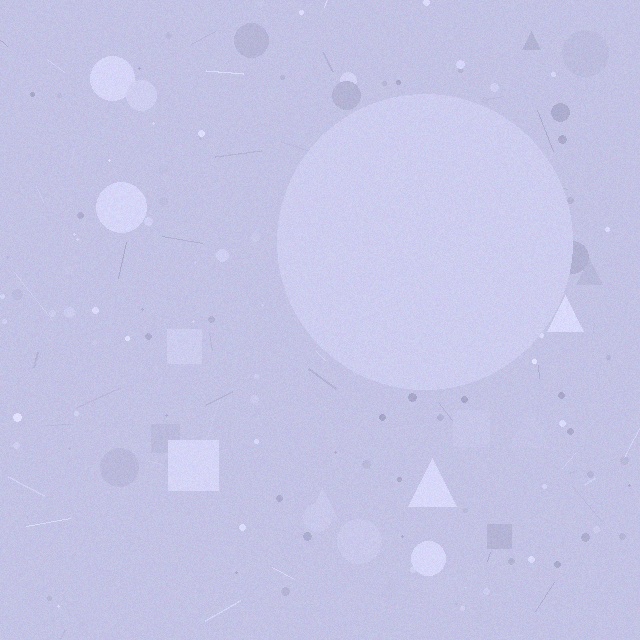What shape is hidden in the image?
A circle is hidden in the image.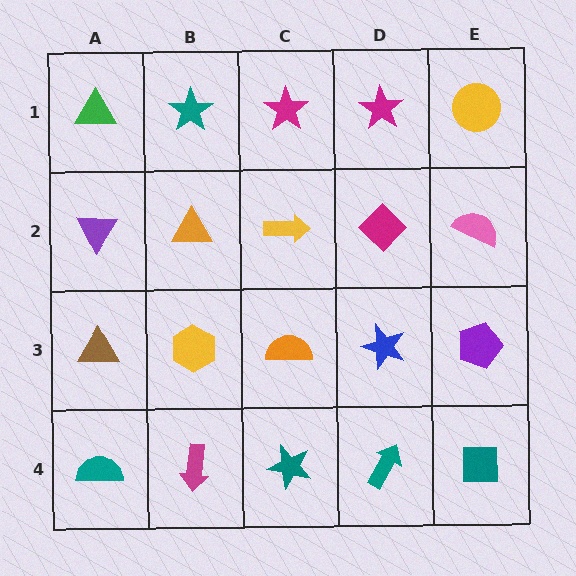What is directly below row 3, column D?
A teal arrow.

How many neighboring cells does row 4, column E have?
2.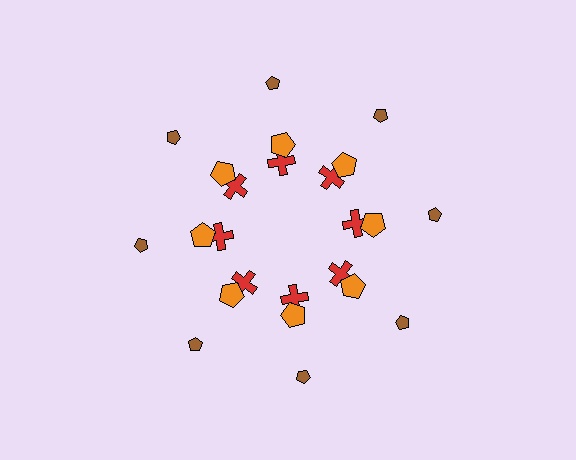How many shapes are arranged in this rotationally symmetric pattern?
There are 24 shapes, arranged in 8 groups of 3.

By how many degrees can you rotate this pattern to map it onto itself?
The pattern maps onto itself every 45 degrees of rotation.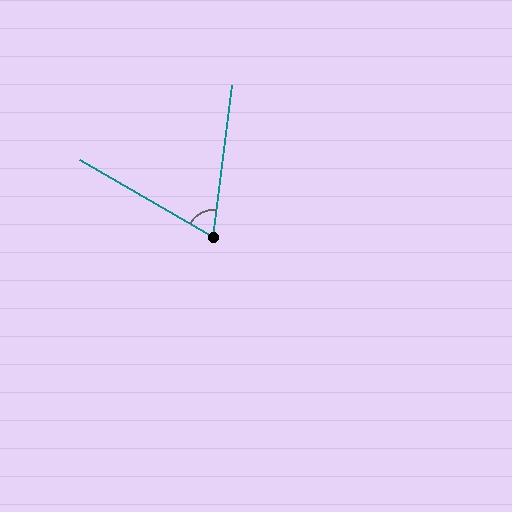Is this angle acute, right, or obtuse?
It is acute.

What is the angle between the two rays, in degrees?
Approximately 67 degrees.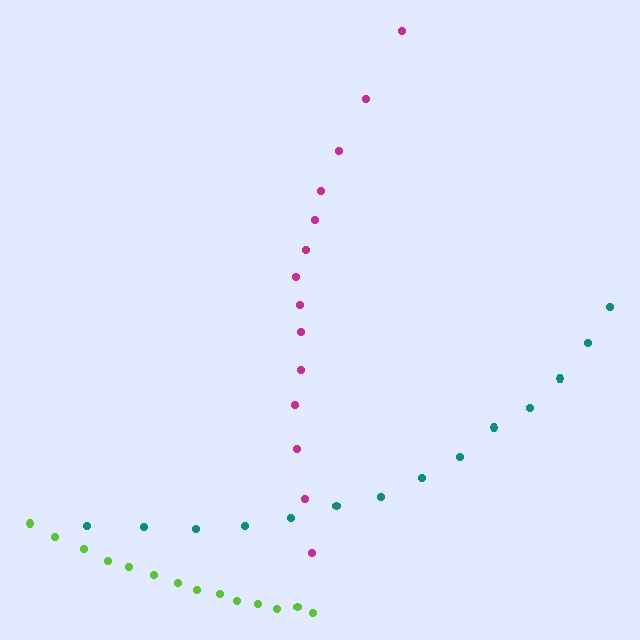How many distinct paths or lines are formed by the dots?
There are 3 distinct paths.